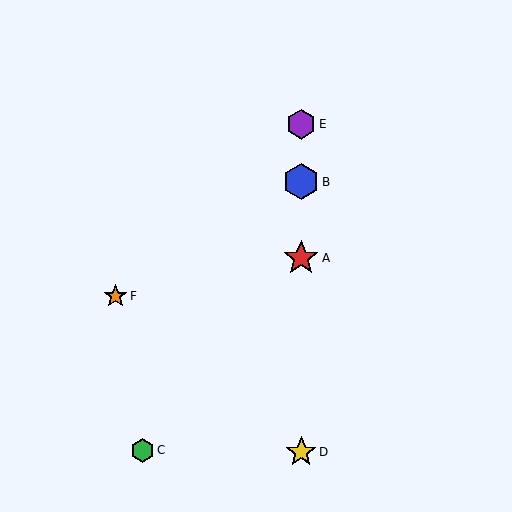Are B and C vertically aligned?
No, B is at x≈301 and C is at x≈142.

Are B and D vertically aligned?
Yes, both are at x≈301.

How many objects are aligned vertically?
4 objects (A, B, D, E) are aligned vertically.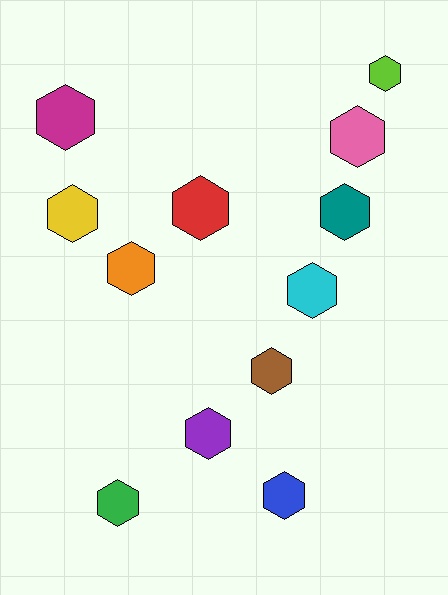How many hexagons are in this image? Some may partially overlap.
There are 12 hexagons.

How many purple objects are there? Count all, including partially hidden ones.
There is 1 purple object.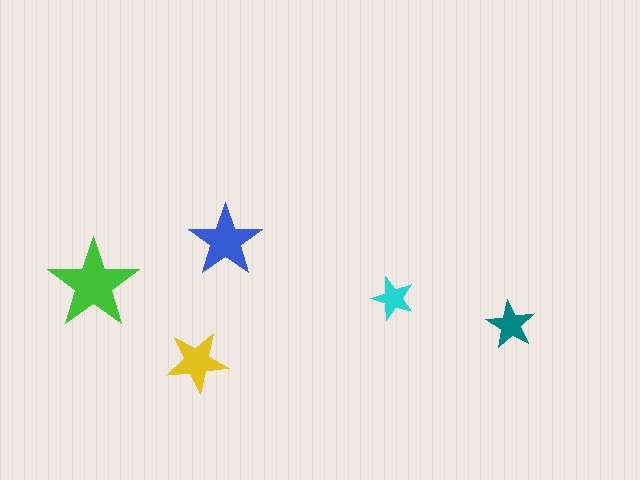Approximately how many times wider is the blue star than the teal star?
About 1.5 times wider.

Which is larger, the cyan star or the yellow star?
The yellow one.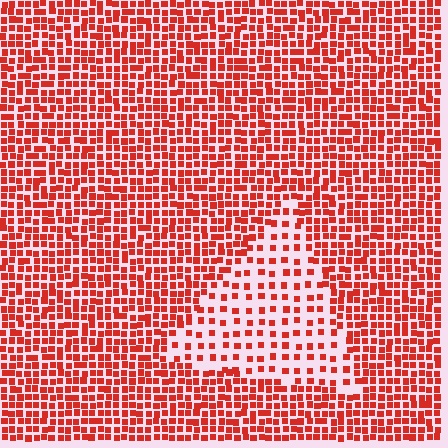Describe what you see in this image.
The image contains small red elements arranged at two different densities. A triangle-shaped region is visible where the elements are less densely packed than the surrounding area.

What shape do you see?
I see a triangle.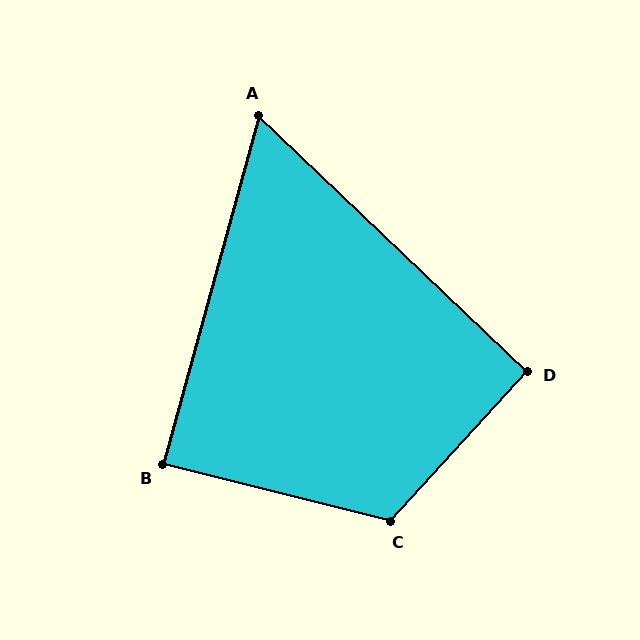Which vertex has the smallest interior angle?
A, at approximately 62 degrees.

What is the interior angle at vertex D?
Approximately 91 degrees (approximately right).